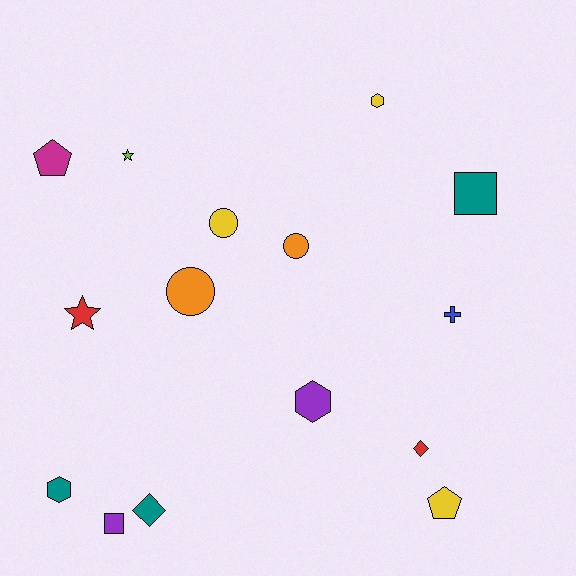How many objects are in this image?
There are 15 objects.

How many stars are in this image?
There are 2 stars.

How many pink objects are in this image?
There are no pink objects.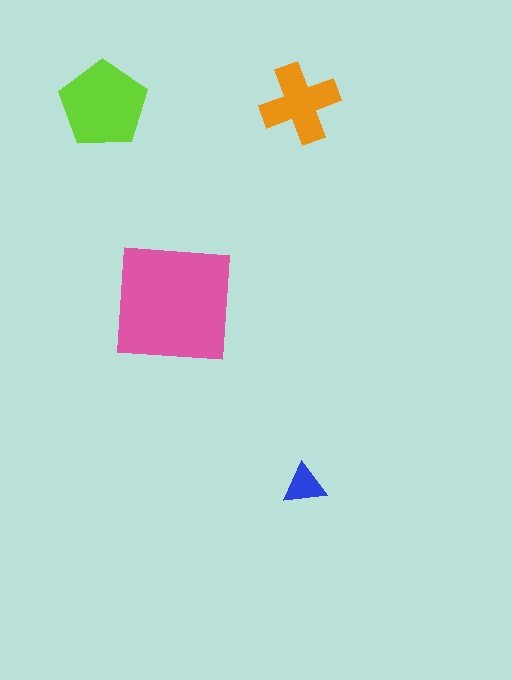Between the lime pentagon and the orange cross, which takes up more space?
The lime pentagon.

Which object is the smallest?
The blue triangle.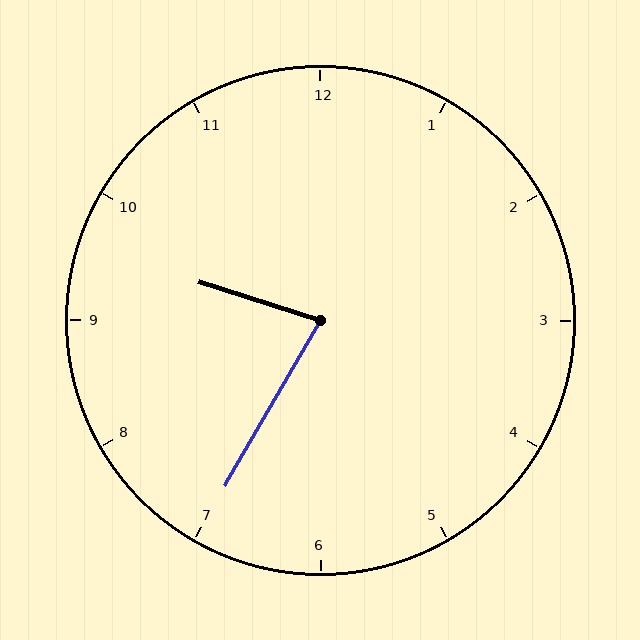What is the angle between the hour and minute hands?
Approximately 78 degrees.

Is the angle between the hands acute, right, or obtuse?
It is acute.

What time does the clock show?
9:35.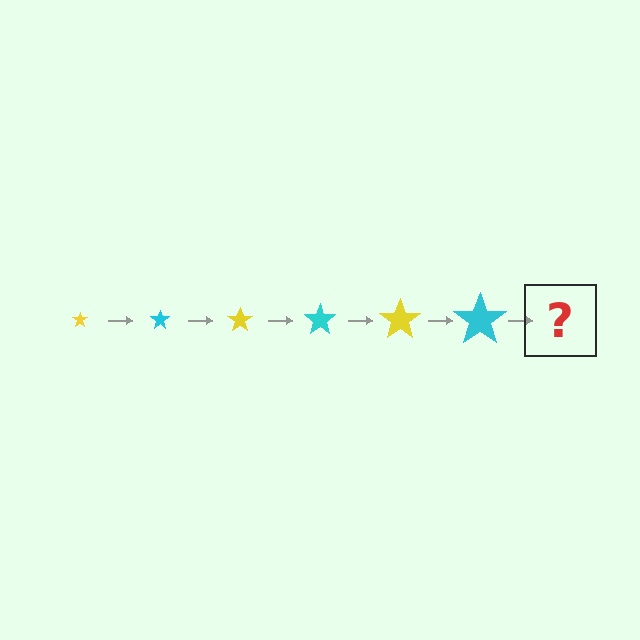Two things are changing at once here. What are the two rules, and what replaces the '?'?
The two rules are that the star grows larger each step and the color cycles through yellow and cyan. The '?' should be a yellow star, larger than the previous one.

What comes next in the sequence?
The next element should be a yellow star, larger than the previous one.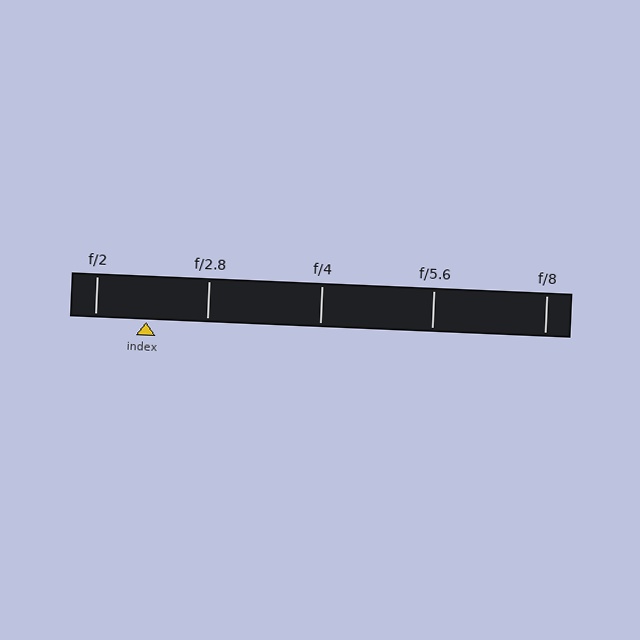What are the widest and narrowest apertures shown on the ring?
The widest aperture shown is f/2 and the narrowest is f/8.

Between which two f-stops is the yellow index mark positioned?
The index mark is between f/2 and f/2.8.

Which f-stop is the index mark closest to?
The index mark is closest to f/2.